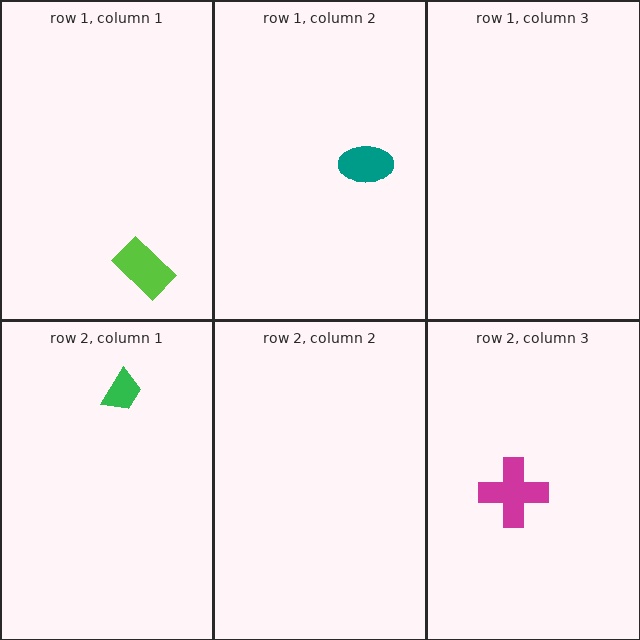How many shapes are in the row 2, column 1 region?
1.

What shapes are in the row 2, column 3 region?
The magenta cross.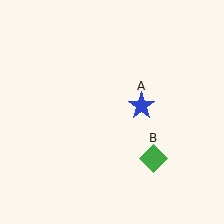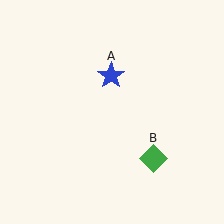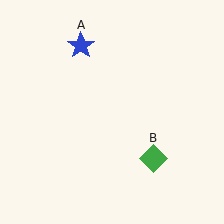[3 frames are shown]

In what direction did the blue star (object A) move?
The blue star (object A) moved up and to the left.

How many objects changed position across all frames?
1 object changed position: blue star (object A).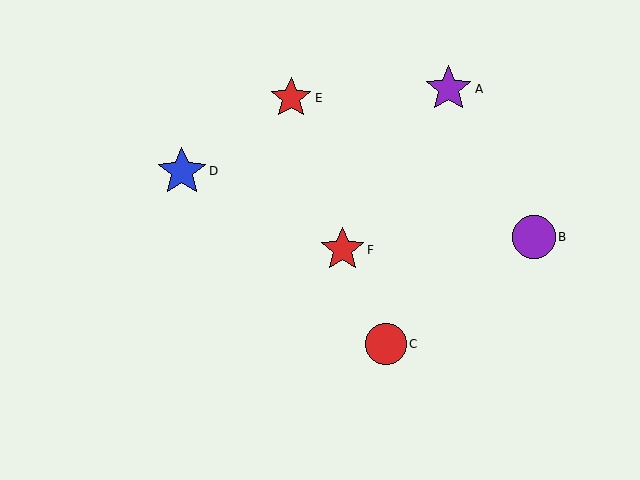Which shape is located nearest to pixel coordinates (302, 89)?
The red star (labeled E) at (291, 98) is nearest to that location.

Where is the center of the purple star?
The center of the purple star is at (448, 89).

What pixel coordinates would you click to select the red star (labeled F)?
Click at (343, 250) to select the red star F.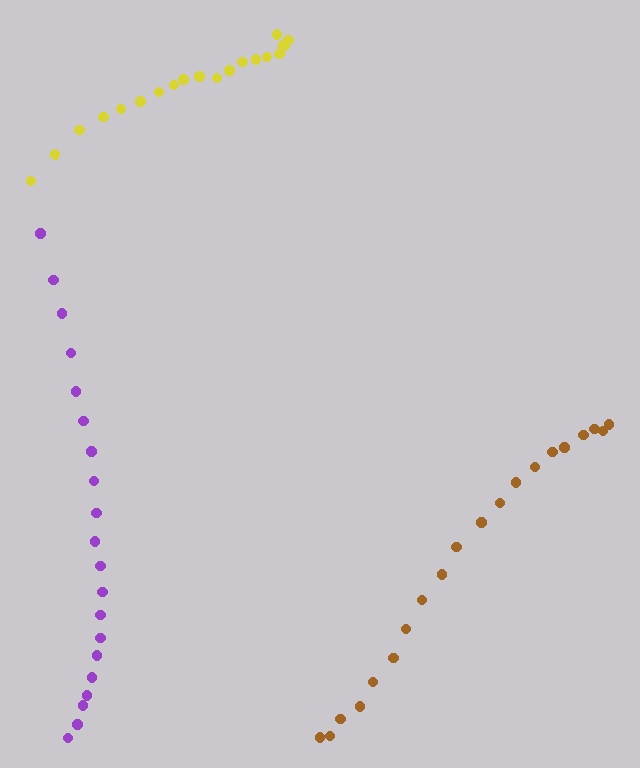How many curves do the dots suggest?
There are 3 distinct paths.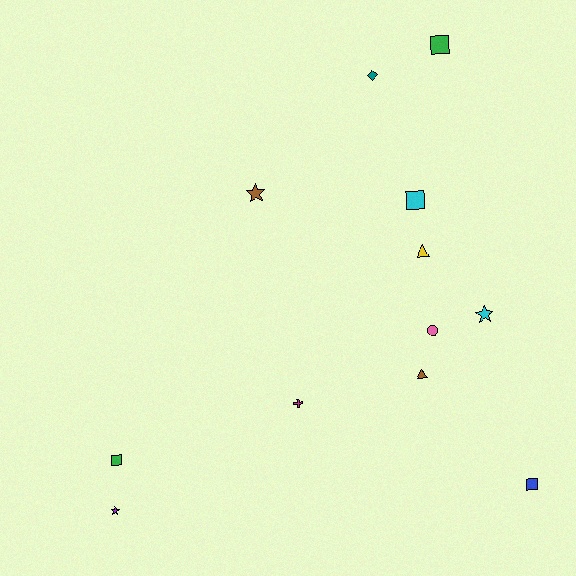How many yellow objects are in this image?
There is 1 yellow object.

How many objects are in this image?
There are 12 objects.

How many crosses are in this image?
There is 1 cross.